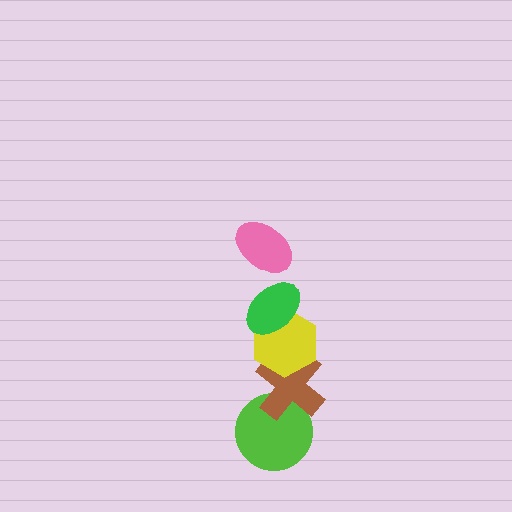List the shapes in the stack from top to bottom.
From top to bottom: the pink ellipse, the green ellipse, the yellow hexagon, the brown cross, the lime circle.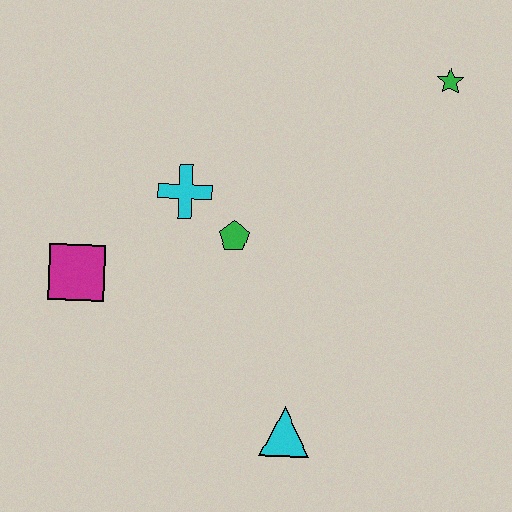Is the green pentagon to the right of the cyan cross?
Yes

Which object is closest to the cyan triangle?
The green pentagon is closest to the cyan triangle.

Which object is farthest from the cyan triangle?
The green star is farthest from the cyan triangle.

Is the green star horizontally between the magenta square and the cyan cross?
No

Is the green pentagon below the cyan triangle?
No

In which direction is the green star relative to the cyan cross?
The green star is to the right of the cyan cross.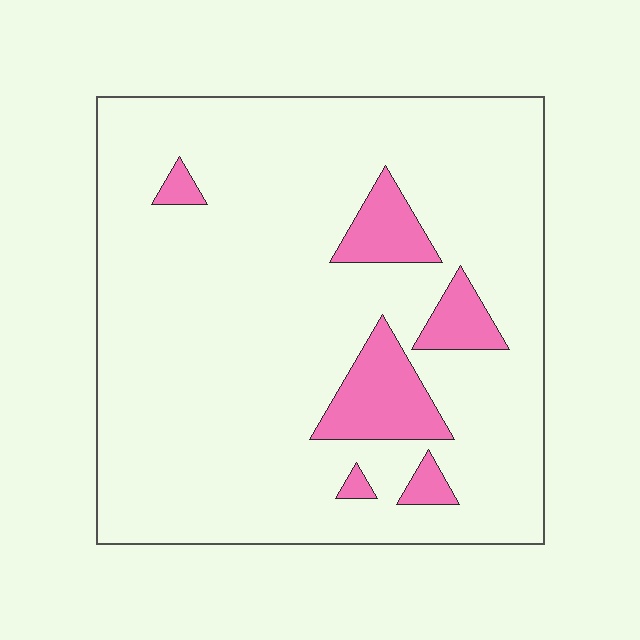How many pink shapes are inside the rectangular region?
6.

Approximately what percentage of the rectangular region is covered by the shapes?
Approximately 10%.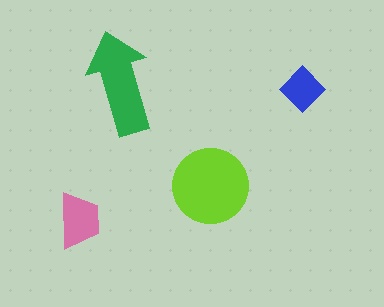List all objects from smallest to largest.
The blue diamond, the pink trapezoid, the green arrow, the lime circle.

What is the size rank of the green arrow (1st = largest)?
2nd.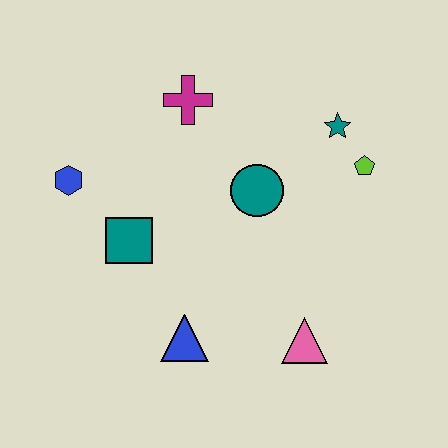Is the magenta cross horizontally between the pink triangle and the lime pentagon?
No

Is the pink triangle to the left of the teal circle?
No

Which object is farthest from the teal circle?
The blue hexagon is farthest from the teal circle.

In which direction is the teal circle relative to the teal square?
The teal circle is to the right of the teal square.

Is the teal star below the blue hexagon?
No